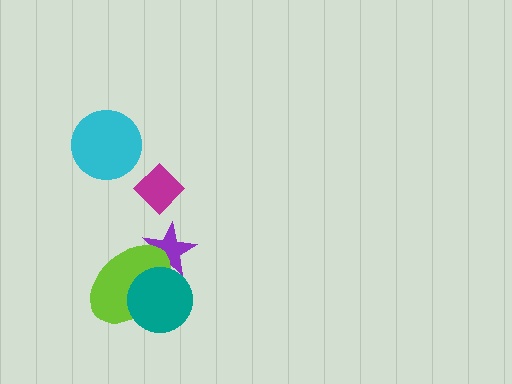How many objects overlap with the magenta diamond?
0 objects overlap with the magenta diamond.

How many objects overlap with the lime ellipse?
2 objects overlap with the lime ellipse.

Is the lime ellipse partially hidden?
Yes, it is partially covered by another shape.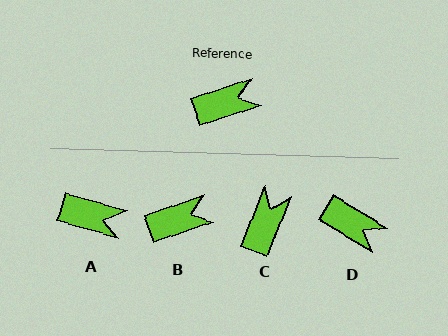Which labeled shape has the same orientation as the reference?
B.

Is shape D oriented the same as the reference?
No, it is off by about 50 degrees.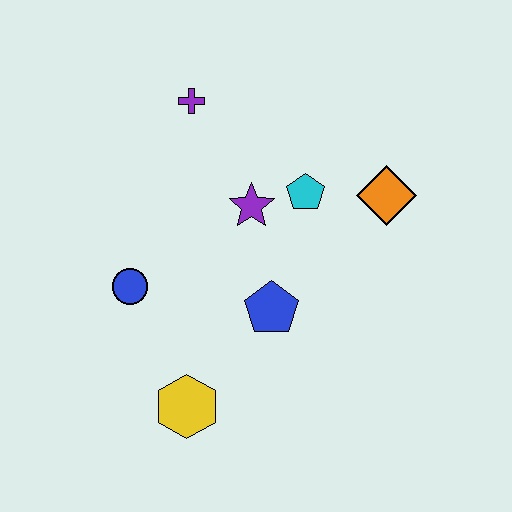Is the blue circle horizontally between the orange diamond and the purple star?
No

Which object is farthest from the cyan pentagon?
The yellow hexagon is farthest from the cyan pentagon.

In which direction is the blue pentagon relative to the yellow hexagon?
The blue pentagon is above the yellow hexagon.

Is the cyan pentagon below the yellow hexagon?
No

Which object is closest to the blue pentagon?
The purple star is closest to the blue pentagon.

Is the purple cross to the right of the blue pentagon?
No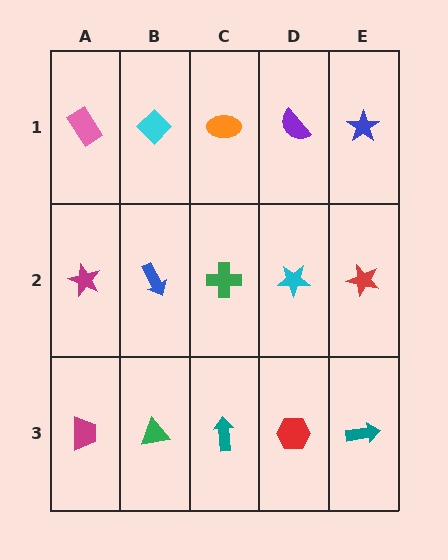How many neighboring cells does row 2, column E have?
3.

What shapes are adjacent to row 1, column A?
A magenta star (row 2, column A), a cyan diamond (row 1, column B).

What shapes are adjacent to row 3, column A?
A magenta star (row 2, column A), a green triangle (row 3, column B).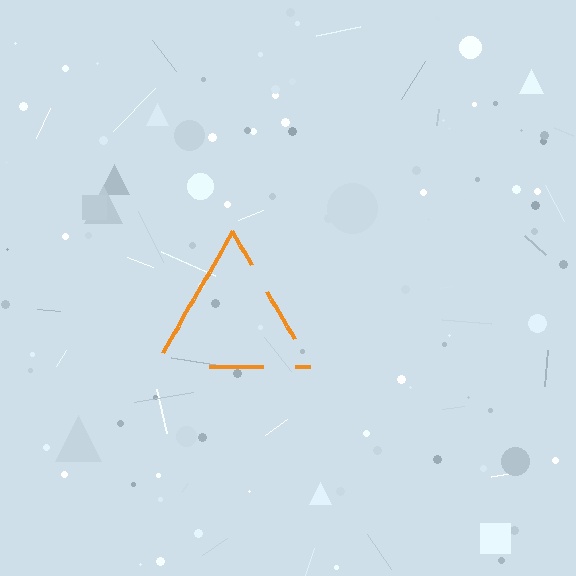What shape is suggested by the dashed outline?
The dashed outline suggests a triangle.